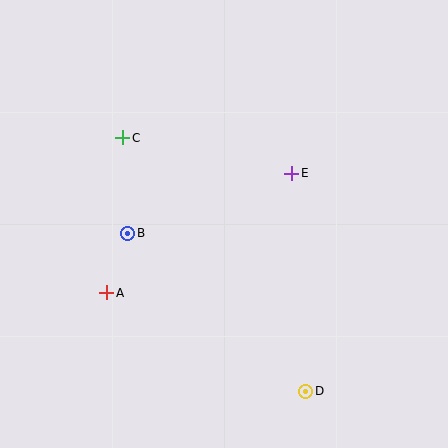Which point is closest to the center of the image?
Point E at (292, 173) is closest to the center.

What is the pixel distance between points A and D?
The distance between A and D is 222 pixels.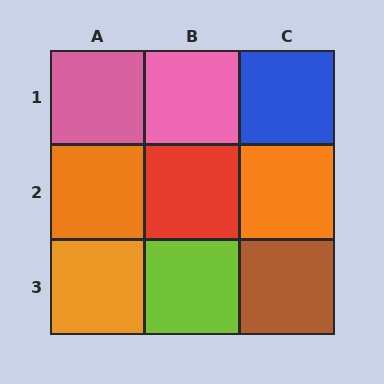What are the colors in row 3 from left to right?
Orange, lime, brown.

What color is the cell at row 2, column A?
Orange.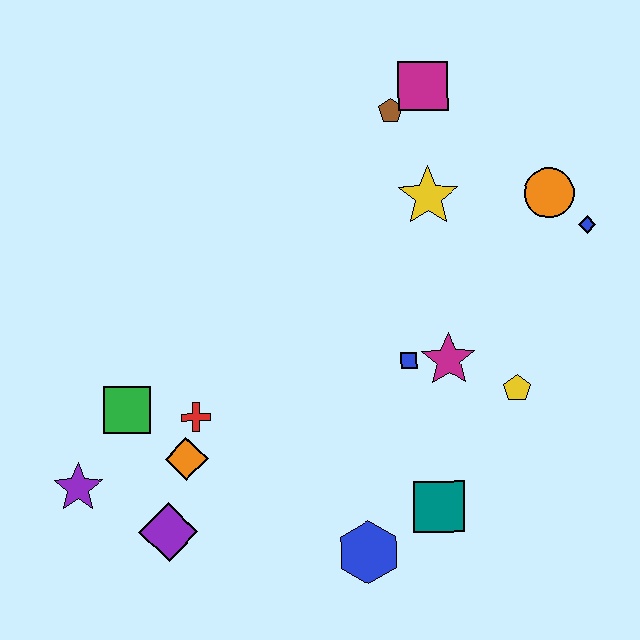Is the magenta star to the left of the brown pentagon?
No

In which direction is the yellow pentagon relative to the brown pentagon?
The yellow pentagon is below the brown pentagon.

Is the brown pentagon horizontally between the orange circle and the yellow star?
No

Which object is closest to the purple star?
The green square is closest to the purple star.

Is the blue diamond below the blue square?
No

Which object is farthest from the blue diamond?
The purple star is farthest from the blue diamond.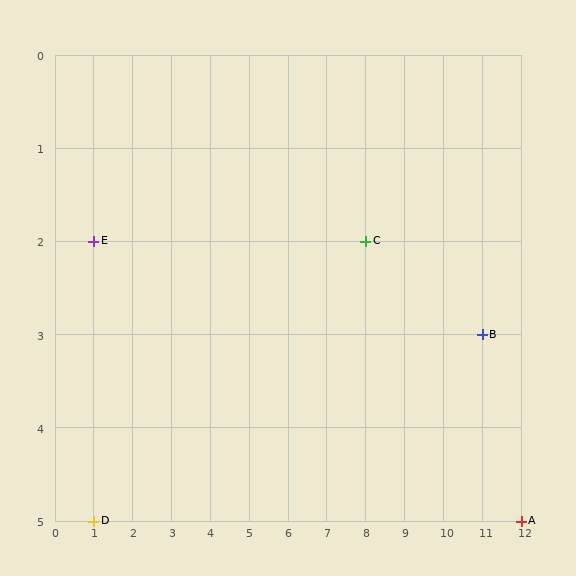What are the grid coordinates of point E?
Point E is at grid coordinates (1, 2).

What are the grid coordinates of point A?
Point A is at grid coordinates (12, 5).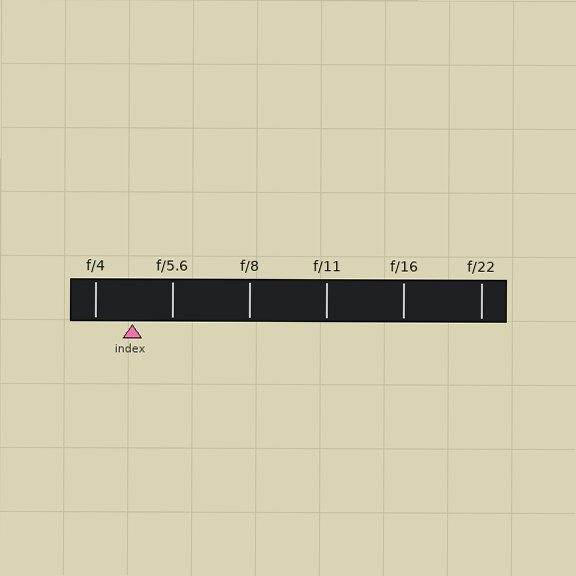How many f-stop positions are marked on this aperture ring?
There are 6 f-stop positions marked.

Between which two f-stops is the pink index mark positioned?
The index mark is between f/4 and f/5.6.